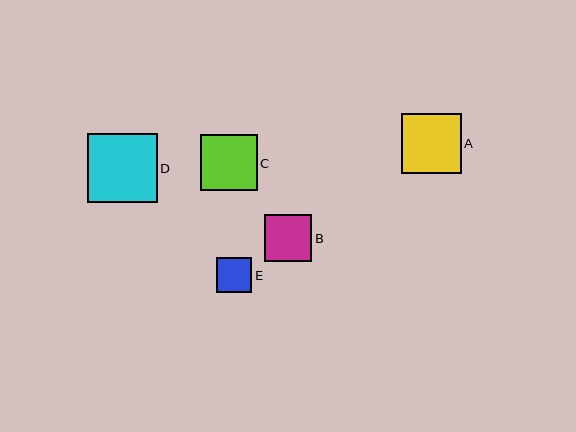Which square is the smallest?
Square E is the smallest with a size of approximately 35 pixels.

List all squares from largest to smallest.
From largest to smallest: D, A, C, B, E.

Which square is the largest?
Square D is the largest with a size of approximately 69 pixels.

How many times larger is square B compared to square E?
Square B is approximately 1.3 times the size of square E.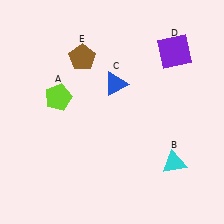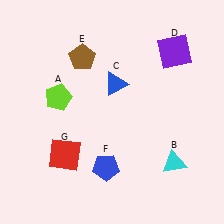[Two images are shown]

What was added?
A blue pentagon (F), a red square (G) were added in Image 2.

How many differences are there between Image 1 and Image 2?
There are 2 differences between the two images.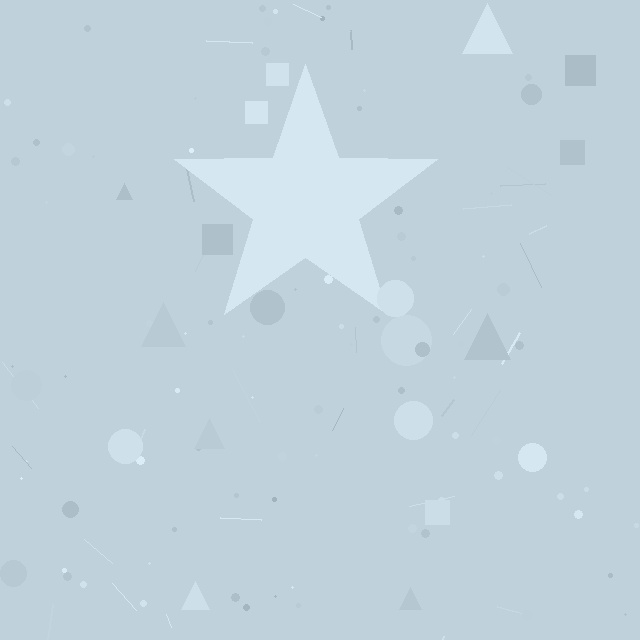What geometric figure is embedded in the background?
A star is embedded in the background.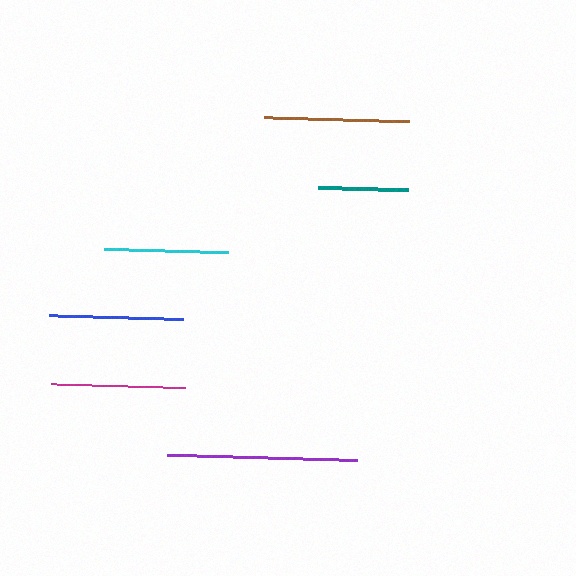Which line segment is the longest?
The purple line is the longest at approximately 190 pixels.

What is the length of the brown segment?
The brown segment is approximately 145 pixels long.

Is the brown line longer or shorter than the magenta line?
The brown line is longer than the magenta line.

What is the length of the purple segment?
The purple segment is approximately 190 pixels long.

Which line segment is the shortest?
The teal line is the shortest at approximately 90 pixels.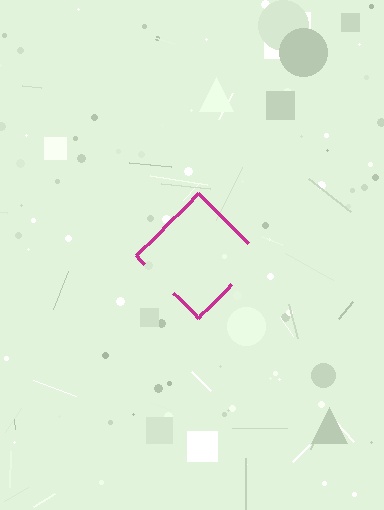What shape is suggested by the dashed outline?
The dashed outline suggests a diamond.